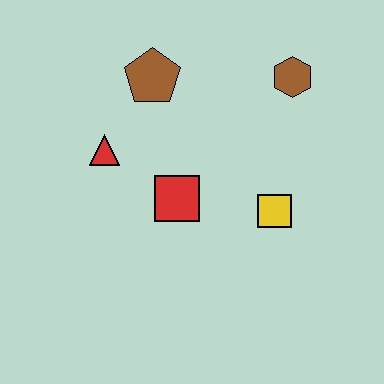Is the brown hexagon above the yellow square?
Yes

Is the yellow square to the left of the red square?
No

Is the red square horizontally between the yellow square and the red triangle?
Yes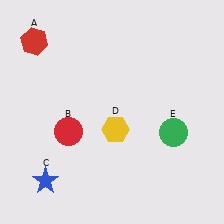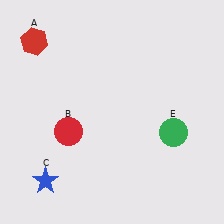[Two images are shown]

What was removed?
The yellow hexagon (D) was removed in Image 2.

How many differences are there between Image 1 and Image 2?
There is 1 difference between the two images.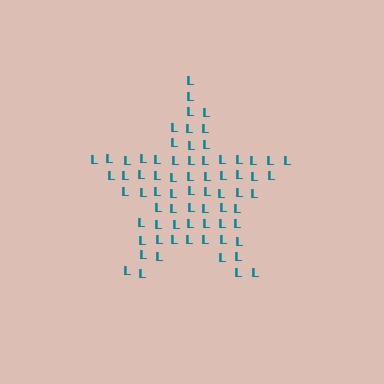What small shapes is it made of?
It is made of small letter L's.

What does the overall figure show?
The overall figure shows a star.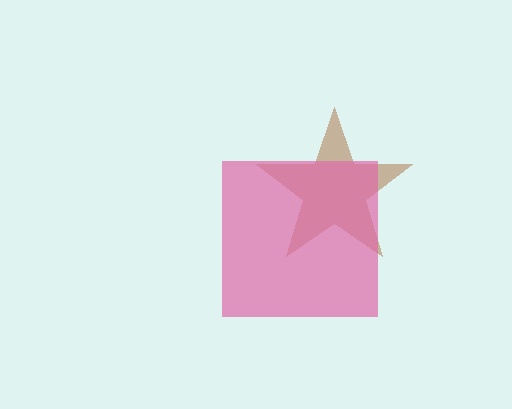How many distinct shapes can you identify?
There are 2 distinct shapes: a brown star, a pink square.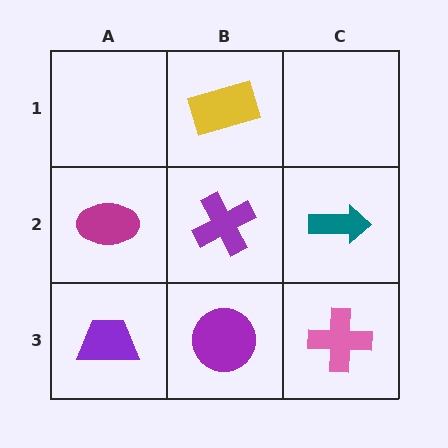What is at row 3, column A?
A purple trapezoid.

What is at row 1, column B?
A yellow rectangle.